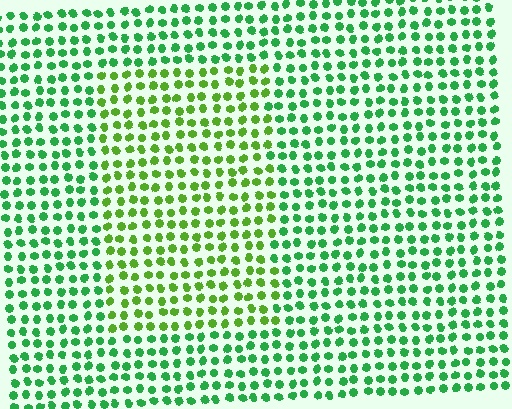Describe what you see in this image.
The image is filled with small green elements in a uniform arrangement. A rectangle-shaped region is visible where the elements are tinted to a slightly different hue, forming a subtle color boundary.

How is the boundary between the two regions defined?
The boundary is defined purely by a slight shift in hue (about 35 degrees). Spacing, size, and orientation are identical on both sides.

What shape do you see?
I see a rectangle.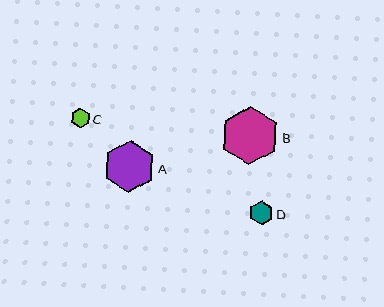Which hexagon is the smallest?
Hexagon C is the smallest with a size of approximately 19 pixels.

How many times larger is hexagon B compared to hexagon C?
Hexagon B is approximately 3.0 times the size of hexagon C.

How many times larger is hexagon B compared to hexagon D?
Hexagon B is approximately 2.4 times the size of hexagon D.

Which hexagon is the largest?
Hexagon B is the largest with a size of approximately 58 pixels.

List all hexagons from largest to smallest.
From largest to smallest: B, A, D, C.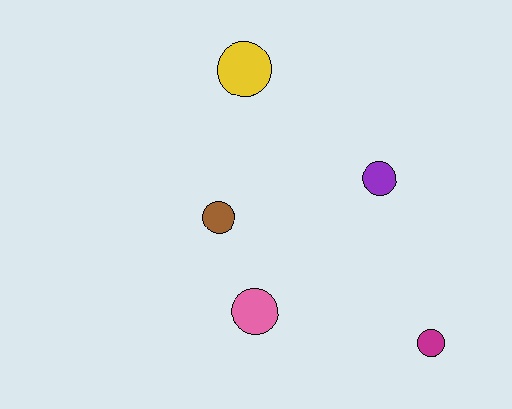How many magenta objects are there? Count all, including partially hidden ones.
There is 1 magenta object.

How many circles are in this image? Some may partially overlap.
There are 5 circles.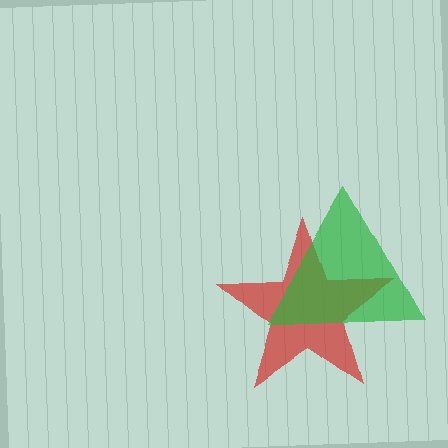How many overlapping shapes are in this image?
There are 2 overlapping shapes in the image.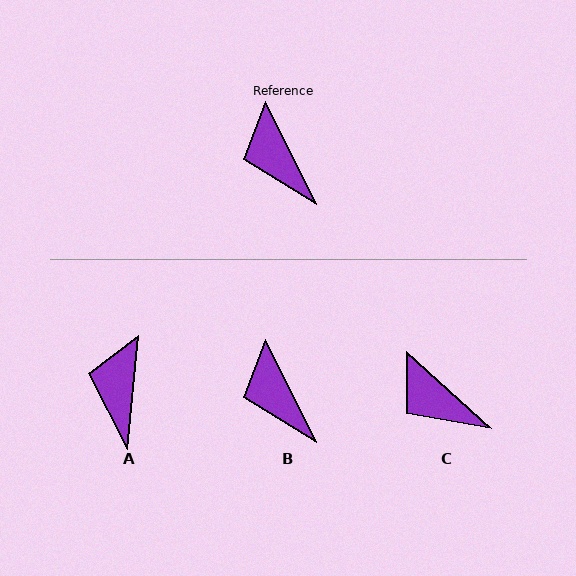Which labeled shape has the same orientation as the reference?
B.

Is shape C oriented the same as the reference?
No, it is off by about 21 degrees.